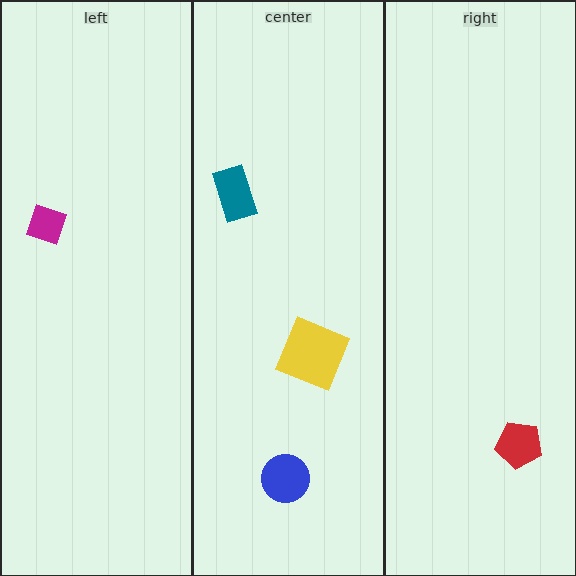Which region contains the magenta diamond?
The left region.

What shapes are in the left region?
The magenta diamond.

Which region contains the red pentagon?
The right region.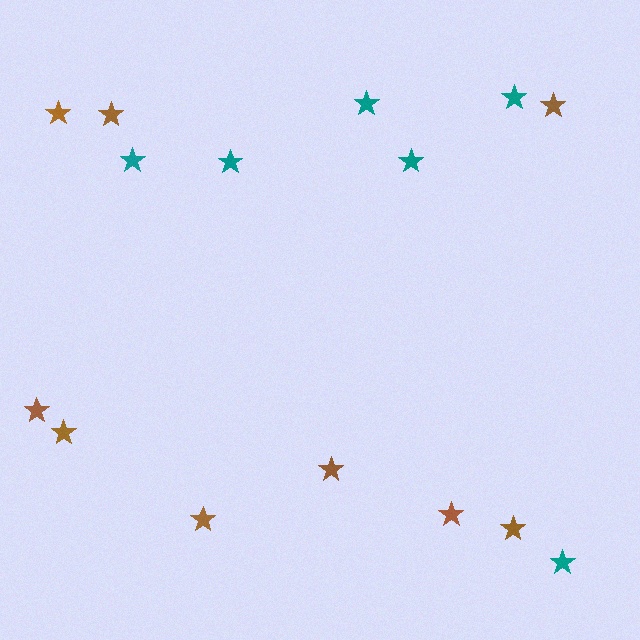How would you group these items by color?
There are 2 groups: one group of teal stars (6) and one group of brown stars (9).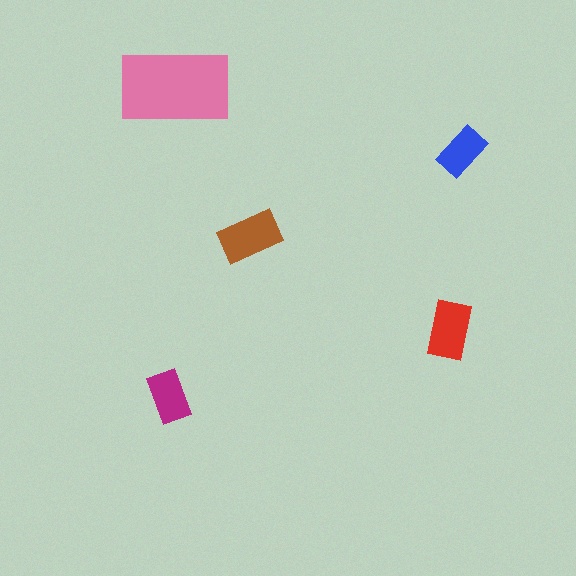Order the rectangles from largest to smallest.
the pink one, the brown one, the red one, the magenta one, the blue one.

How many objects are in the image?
There are 5 objects in the image.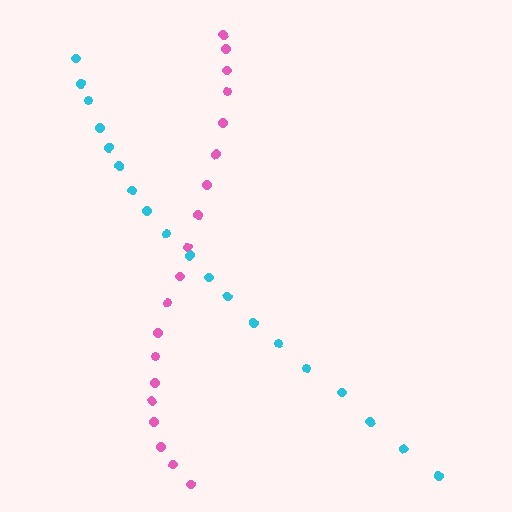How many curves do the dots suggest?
There are 2 distinct paths.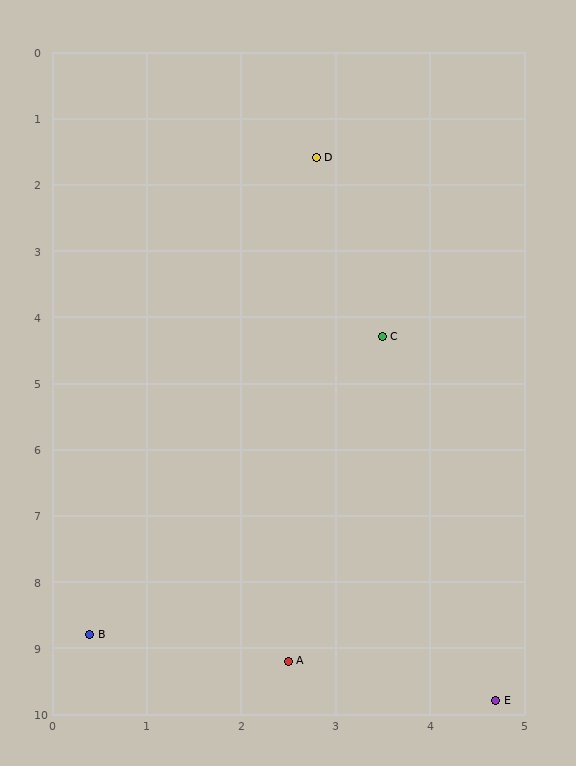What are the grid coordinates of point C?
Point C is at approximately (3.5, 4.3).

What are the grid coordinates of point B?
Point B is at approximately (0.4, 8.8).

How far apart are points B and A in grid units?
Points B and A are about 2.1 grid units apart.